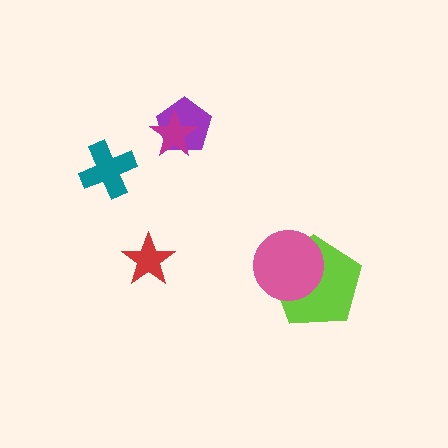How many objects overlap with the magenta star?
1 object overlaps with the magenta star.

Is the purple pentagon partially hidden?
Yes, it is partially covered by another shape.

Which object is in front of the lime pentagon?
The pink circle is in front of the lime pentagon.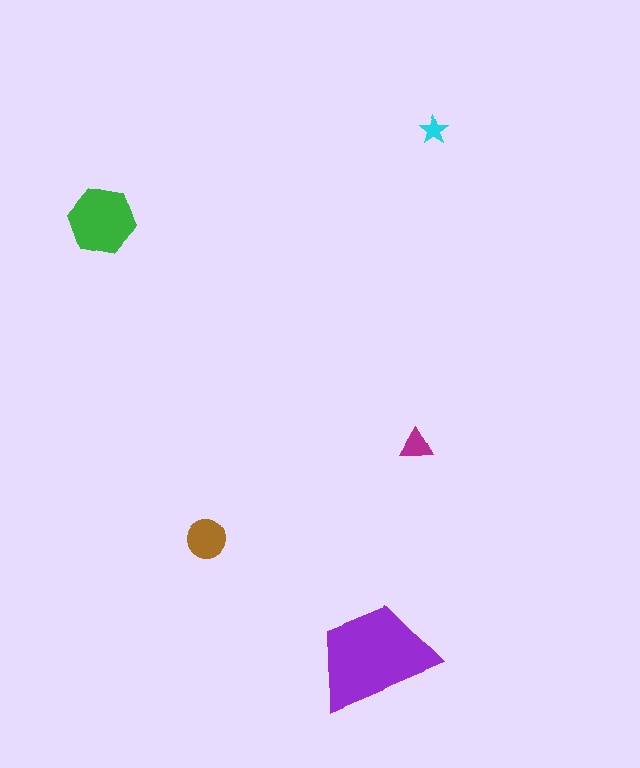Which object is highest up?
The cyan star is topmost.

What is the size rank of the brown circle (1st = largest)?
3rd.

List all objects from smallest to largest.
The cyan star, the magenta triangle, the brown circle, the green hexagon, the purple trapezoid.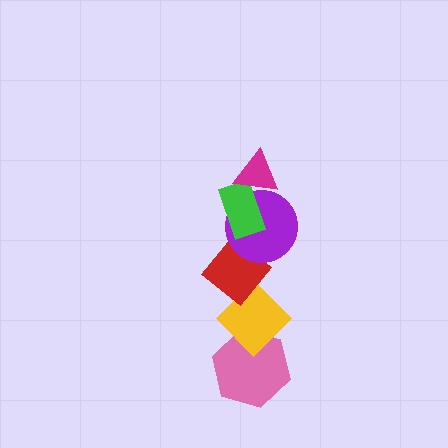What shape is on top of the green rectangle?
The magenta triangle is on top of the green rectangle.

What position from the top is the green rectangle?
The green rectangle is 2nd from the top.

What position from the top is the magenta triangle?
The magenta triangle is 1st from the top.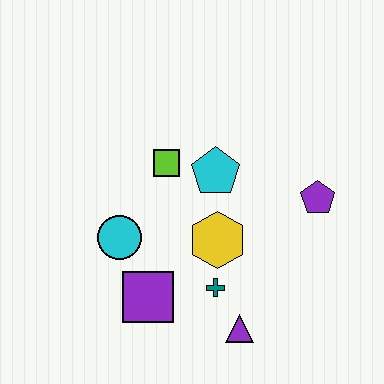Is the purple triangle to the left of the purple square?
No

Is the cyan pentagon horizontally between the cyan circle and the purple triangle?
Yes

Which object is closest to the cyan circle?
The purple square is closest to the cyan circle.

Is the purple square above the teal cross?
No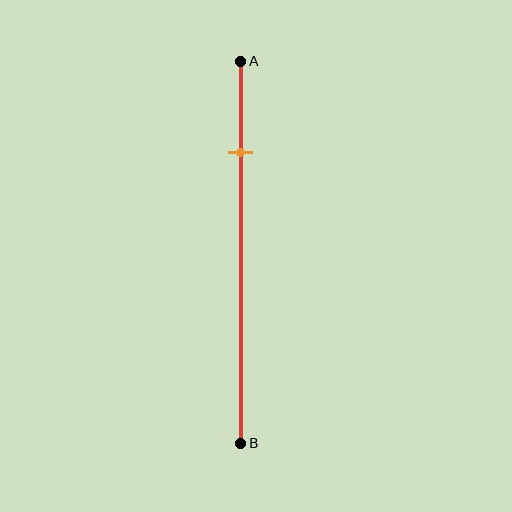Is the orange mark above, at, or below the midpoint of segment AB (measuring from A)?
The orange mark is above the midpoint of segment AB.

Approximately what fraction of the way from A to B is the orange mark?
The orange mark is approximately 25% of the way from A to B.